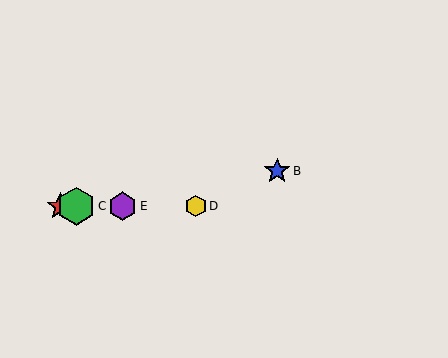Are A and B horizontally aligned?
No, A is at y≈206 and B is at y≈171.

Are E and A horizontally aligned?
Yes, both are at y≈206.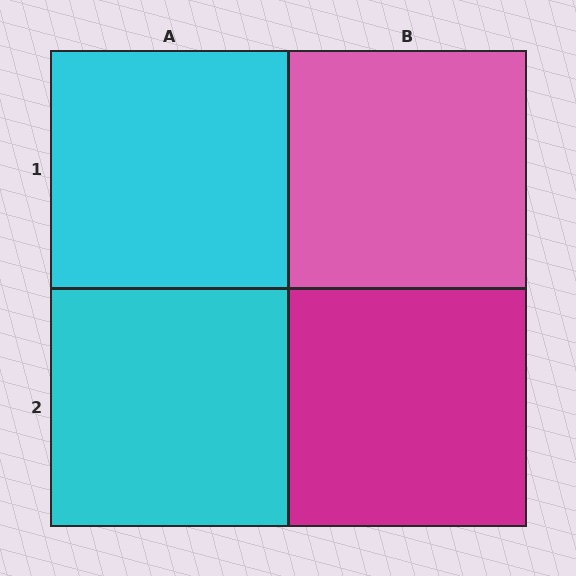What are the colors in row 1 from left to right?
Cyan, pink.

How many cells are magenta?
1 cell is magenta.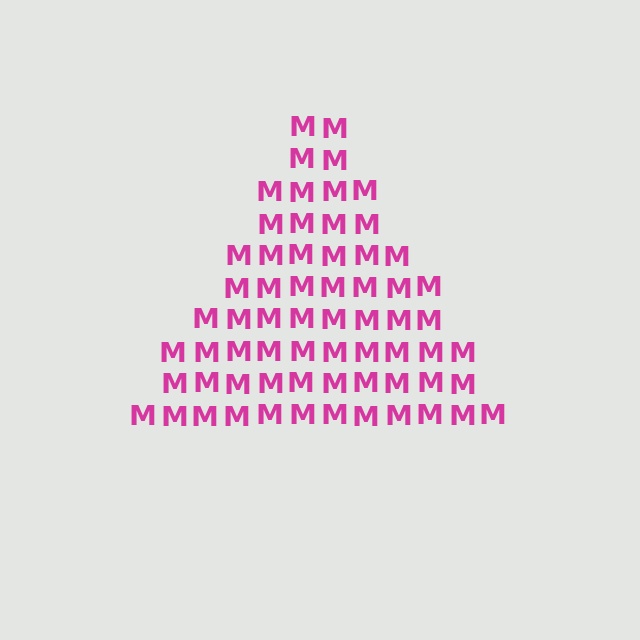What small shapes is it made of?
It is made of small letter M's.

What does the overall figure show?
The overall figure shows a triangle.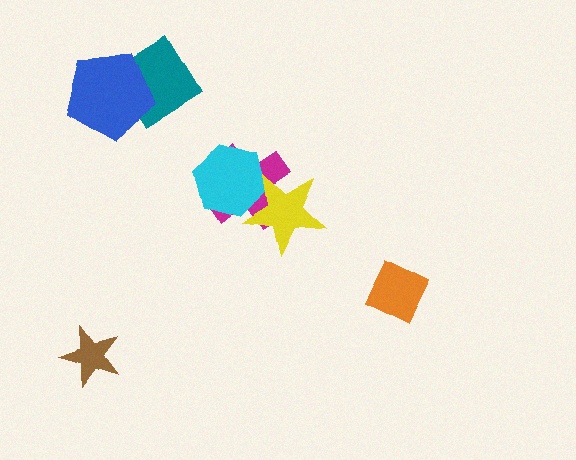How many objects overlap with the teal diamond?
1 object overlaps with the teal diamond.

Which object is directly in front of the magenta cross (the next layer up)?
The cyan hexagon is directly in front of the magenta cross.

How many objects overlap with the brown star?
0 objects overlap with the brown star.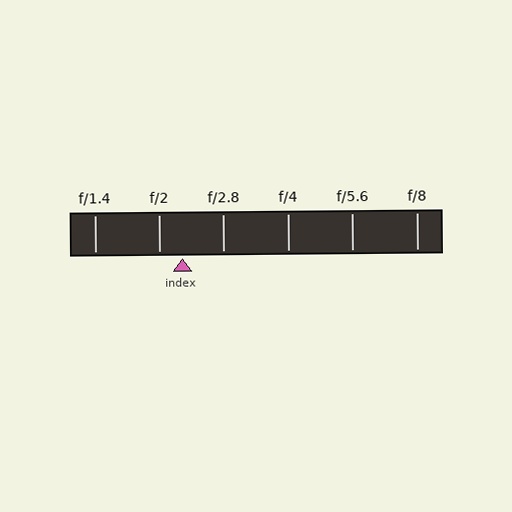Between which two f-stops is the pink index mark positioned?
The index mark is between f/2 and f/2.8.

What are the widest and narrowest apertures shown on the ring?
The widest aperture shown is f/1.4 and the narrowest is f/8.